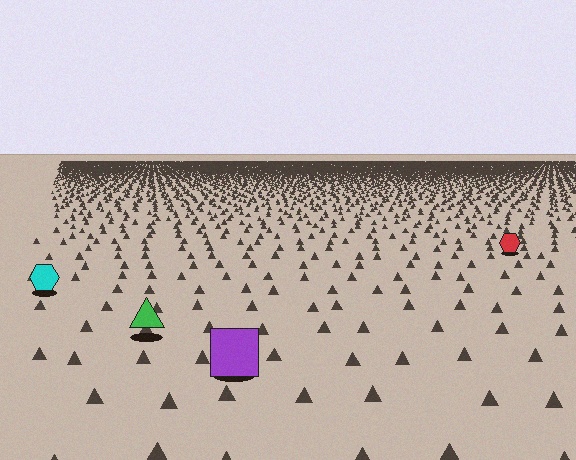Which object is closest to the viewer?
The purple square is closest. The texture marks near it are larger and more spread out.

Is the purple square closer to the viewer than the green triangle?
Yes. The purple square is closer — you can tell from the texture gradient: the ground texture is coarser near it.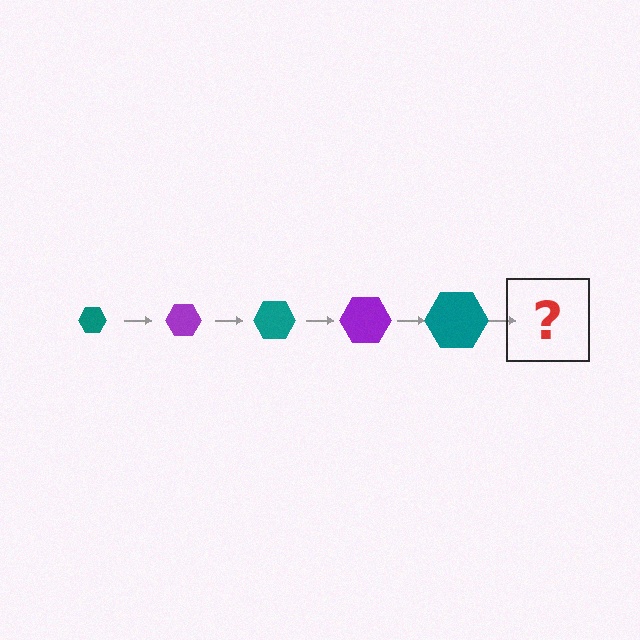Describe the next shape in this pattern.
It should be a purple hexagon, larger than the previous one.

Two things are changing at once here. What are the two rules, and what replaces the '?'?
The two rules are that the hexagon grows larger each step and the color cycles through teal and purple. The '?' should be a purple hexagon, larger than the previous one.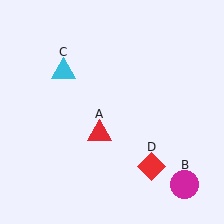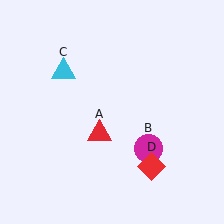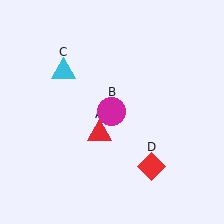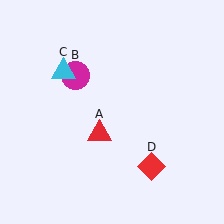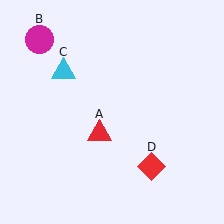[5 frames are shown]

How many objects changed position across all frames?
1 object changed position: magenta circle (object B).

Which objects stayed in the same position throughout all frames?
Red triangle (object A) and cyan triangle (object C) and red diamond (object D) remained stationary.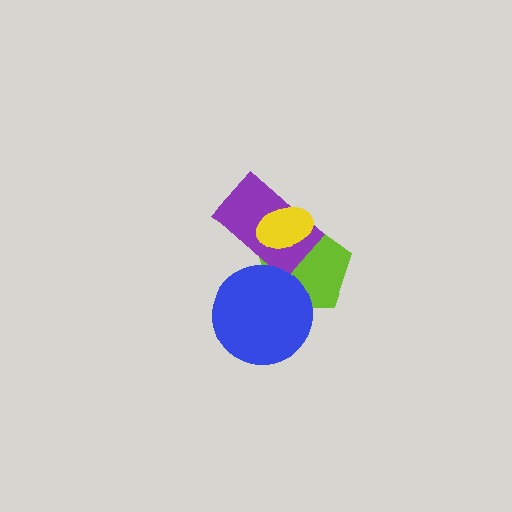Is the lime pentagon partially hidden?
Yes, it is partially covered by another shape.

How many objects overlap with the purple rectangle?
2 objects overlap with the purple rectangle.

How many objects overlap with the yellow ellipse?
2 objects overlap with the yellow ellipse.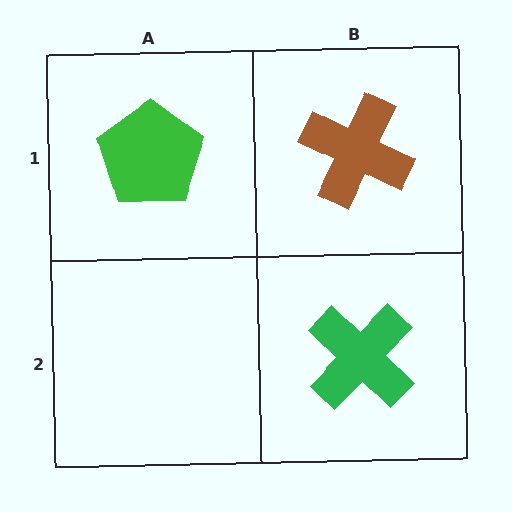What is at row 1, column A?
A green pentagon.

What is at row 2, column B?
A green cross.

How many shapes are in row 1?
2 shapes.